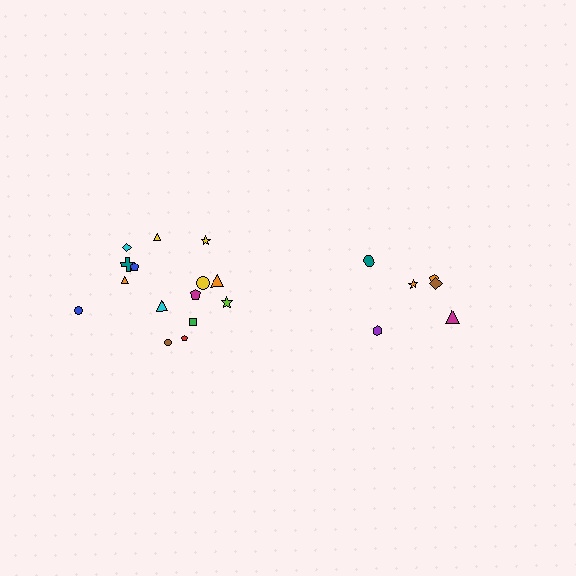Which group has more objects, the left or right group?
The left group.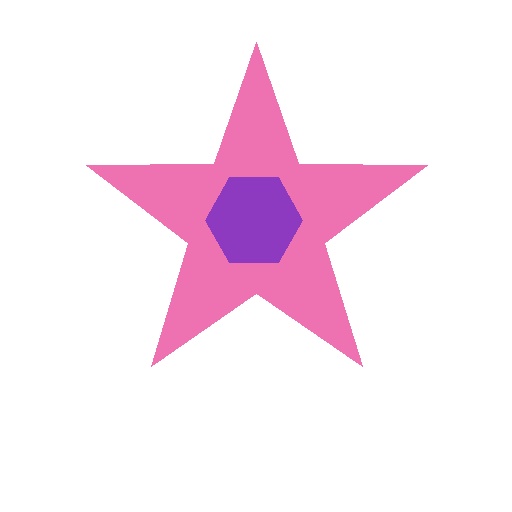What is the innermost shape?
The purple hexagon.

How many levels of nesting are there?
2.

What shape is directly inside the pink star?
The purple hexagon.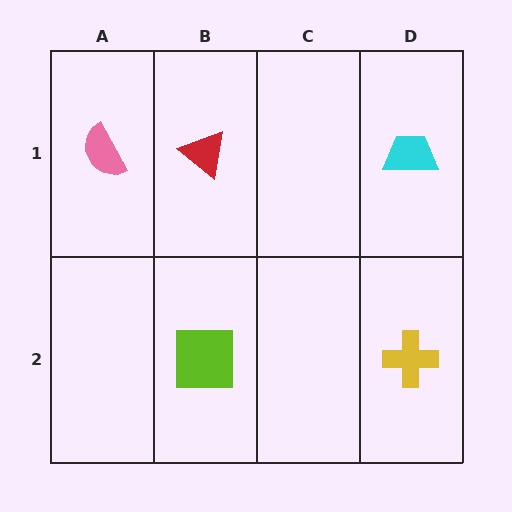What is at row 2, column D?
A yellow cross.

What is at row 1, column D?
A cyan trapezoid.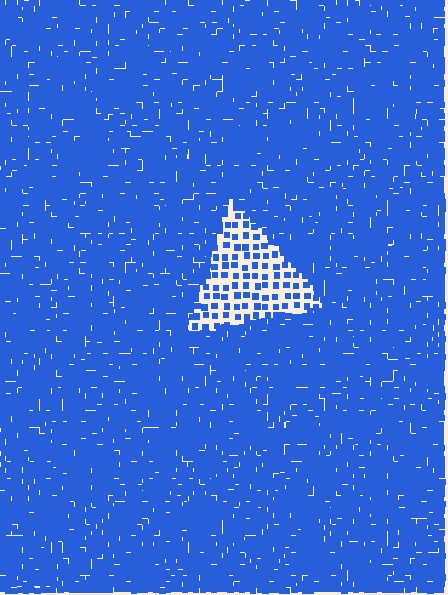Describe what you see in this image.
The image contains small blue elements arranged at two different densities. A triangle-shaped region is visible where the elements are less densely packed than the surrounding area.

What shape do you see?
I see a triangle.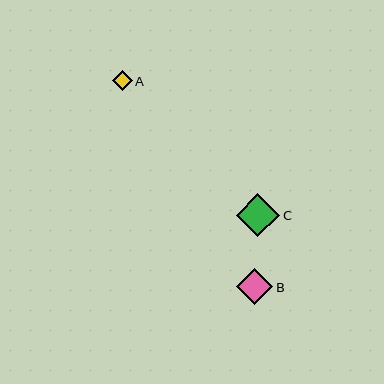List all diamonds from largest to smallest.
From largest to smallest: C, B, A.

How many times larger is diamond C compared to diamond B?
Diamond C is approximately 1.2 times the size of diamond B.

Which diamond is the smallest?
Diamond A is the smallest with a size of approximately 20 pixels.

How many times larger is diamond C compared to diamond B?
Diamond C is approximately 1.2 times the size of diamond B.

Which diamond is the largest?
Diamond C is the largest with a size of approximately 44 pixels.